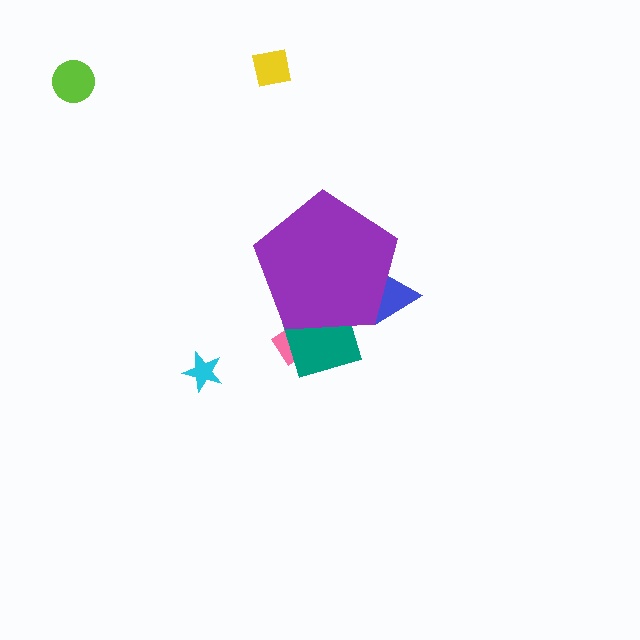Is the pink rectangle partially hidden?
Yes, the pink rectangle is partially hidden behind the purple pentagon.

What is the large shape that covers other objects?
A purple pentagon.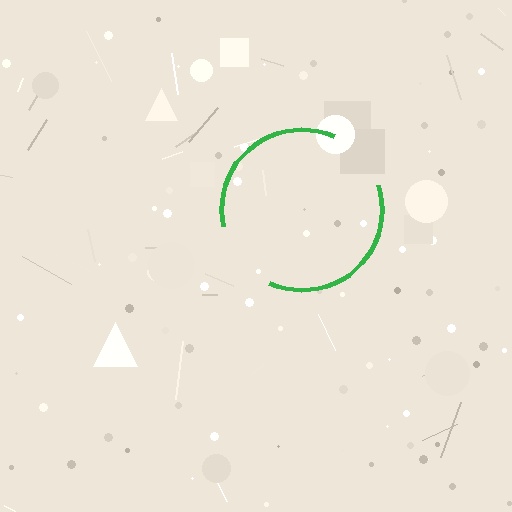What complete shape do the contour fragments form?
The contour fragments form a circle.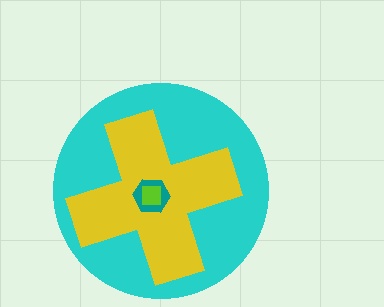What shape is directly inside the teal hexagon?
The lime square.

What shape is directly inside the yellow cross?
The teal hexagon.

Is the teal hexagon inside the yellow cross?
Yes.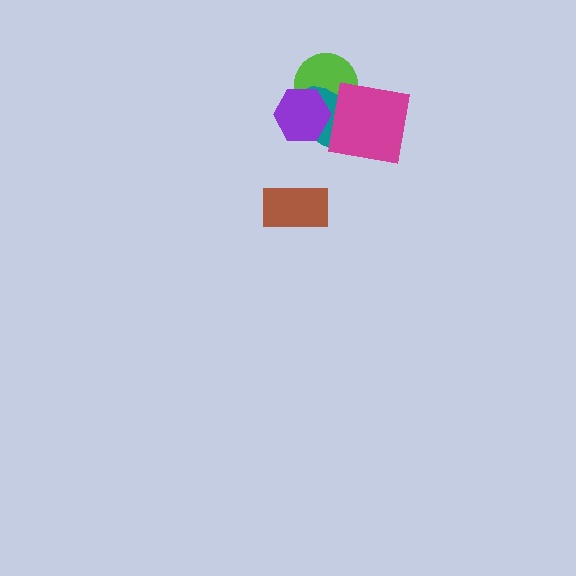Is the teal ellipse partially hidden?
Yes, it is partially covered by another shape.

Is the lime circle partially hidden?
Yes, it is partially covered by another shape.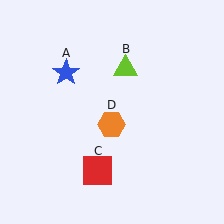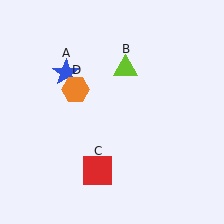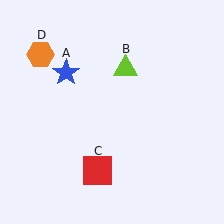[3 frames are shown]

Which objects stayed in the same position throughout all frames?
Blue star (object A) and lime triangle (object B) and red square (object C) remained stationary.